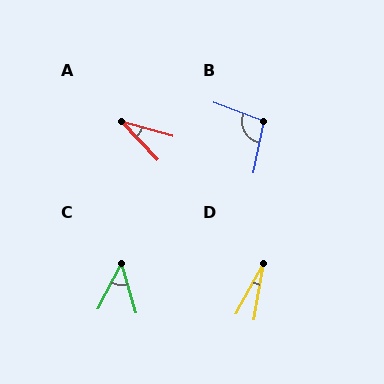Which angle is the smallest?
D, at approximately 18 degrees.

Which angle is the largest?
B, at approximately 99 degrees.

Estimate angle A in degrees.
Approximately 31 degrees.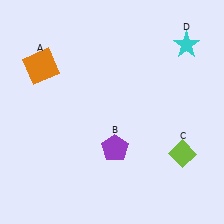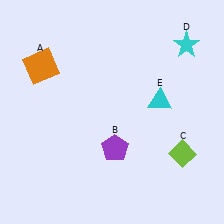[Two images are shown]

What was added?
A cyan triangle (E) was added in Image 2.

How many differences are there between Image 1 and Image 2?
There is 1 difference between the two images.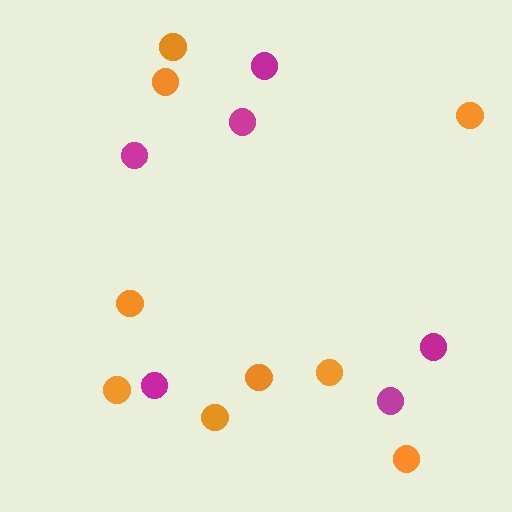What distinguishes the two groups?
There are 2 groups: one group of magenta circles (6) and one group of orange circles (9).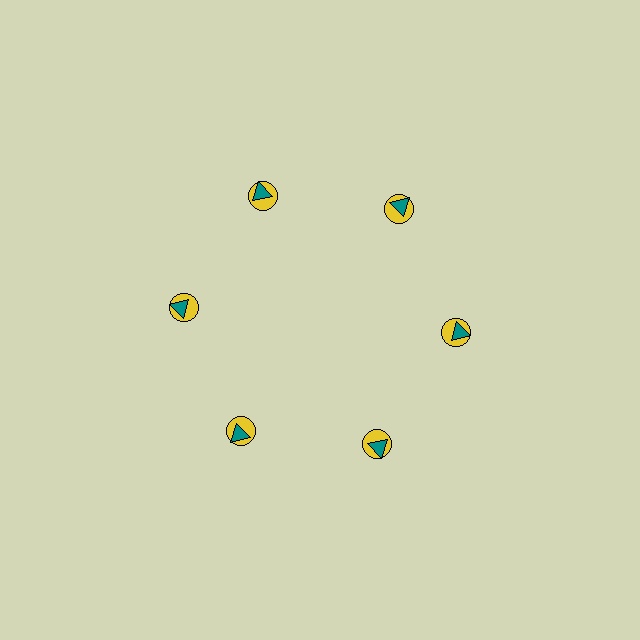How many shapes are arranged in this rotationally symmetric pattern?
There are 12 shapes, arranged in 6 groups of 2.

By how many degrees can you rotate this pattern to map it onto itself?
The pattern maps onto itself every 60 degrees of rotation.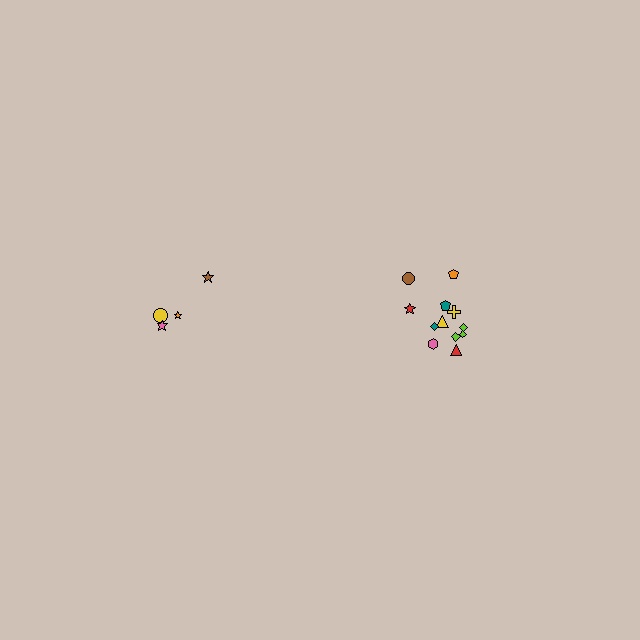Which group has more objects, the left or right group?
The right group.